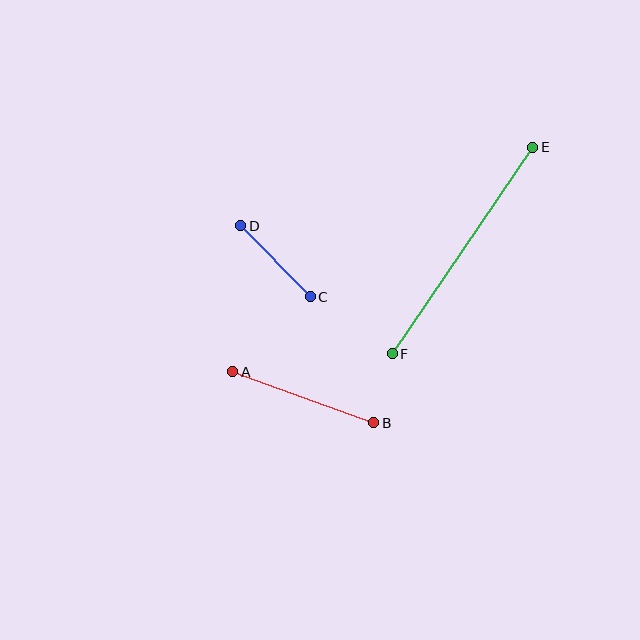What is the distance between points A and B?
The distance is approximately 150 pixels.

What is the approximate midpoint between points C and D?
The midpoint is at approximately (275, 261) pixels.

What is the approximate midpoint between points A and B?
The midpoint is at approximately (303, 397) pixels.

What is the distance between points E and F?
The distance is approximately 250 pixels.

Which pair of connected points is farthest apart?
Points E and F are farthest apart.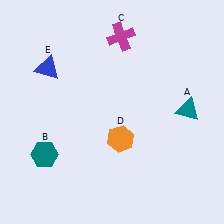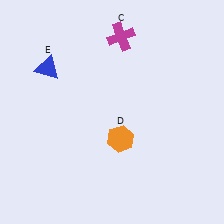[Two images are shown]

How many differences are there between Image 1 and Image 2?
There are 2 differences between the two images.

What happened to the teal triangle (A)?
The teal triangle (A) was removed in Image 2. It was in the top-right area of Image 1.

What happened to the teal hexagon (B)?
The teal hexagon (B) was removed in Image 2. It was in the bottom-left area of Image 1.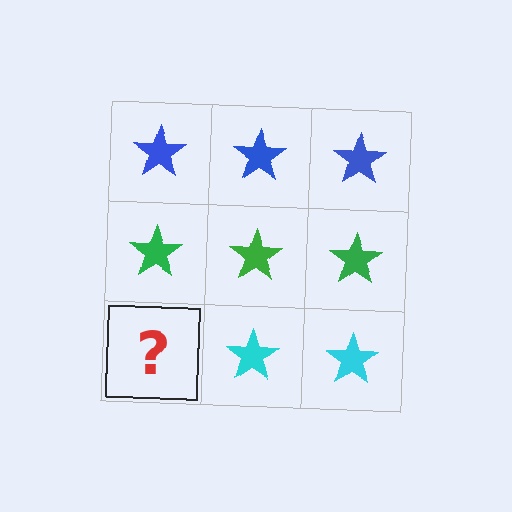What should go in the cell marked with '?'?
The missing cell should contain a cyan star.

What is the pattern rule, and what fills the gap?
The rule is that each row has a consistent color. The gap should be filled with a cyan star.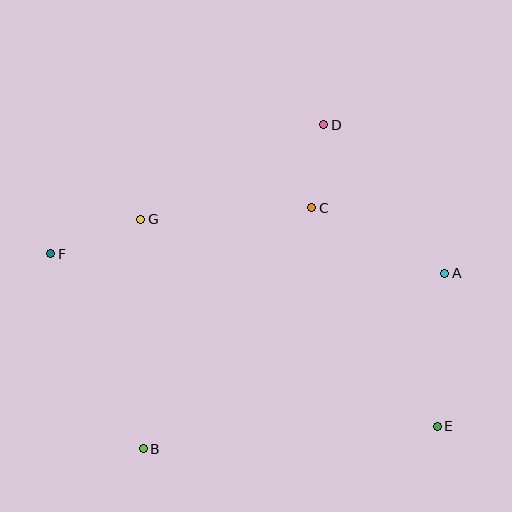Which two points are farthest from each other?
Points E and F are farthest from each other.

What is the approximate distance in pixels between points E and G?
The distance between E and G is approximately 362 pixels.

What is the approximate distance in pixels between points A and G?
The distance between A and G is approximately 308 pixels.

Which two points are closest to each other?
Points C and D are closest to each other.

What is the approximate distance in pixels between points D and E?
The distance between D and E is approximately 322 pixels.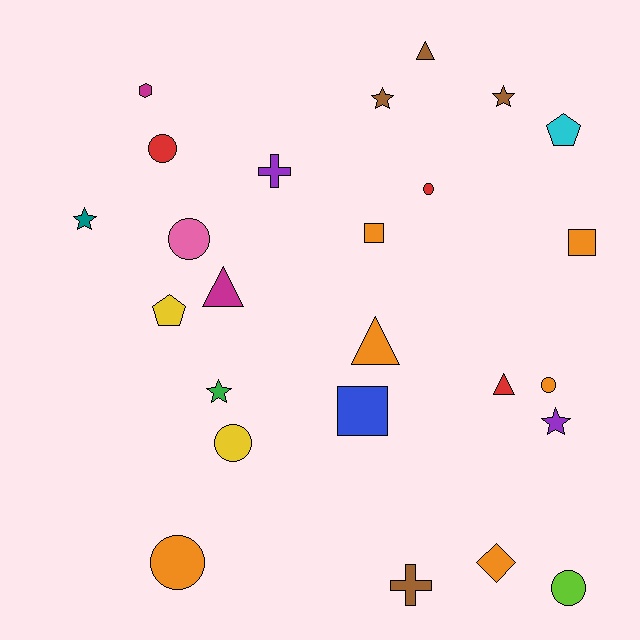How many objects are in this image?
There are 25 objects.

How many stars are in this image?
There are 5 stars.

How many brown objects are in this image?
There are 4 brown objects.